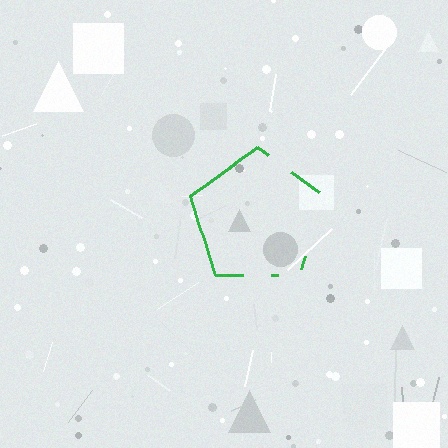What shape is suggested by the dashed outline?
The dashed outline suggests a pentagon.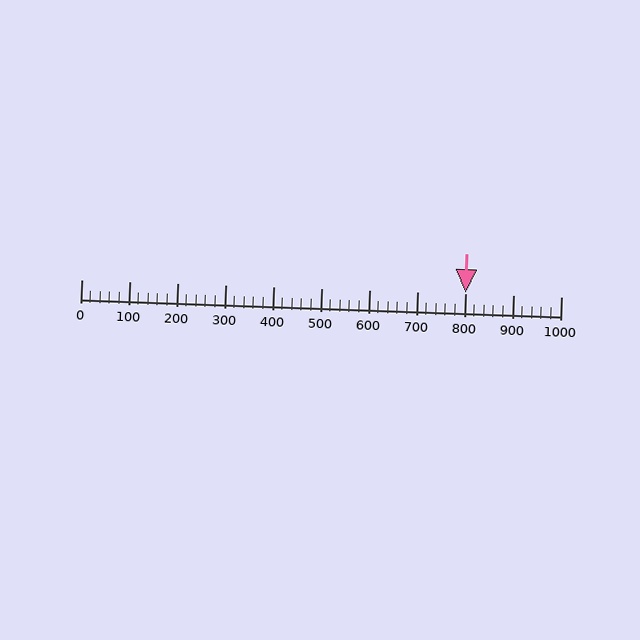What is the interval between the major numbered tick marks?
The major tick marks are spaced 100 units apart.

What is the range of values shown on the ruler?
The ruler shows values from 0 to 1000.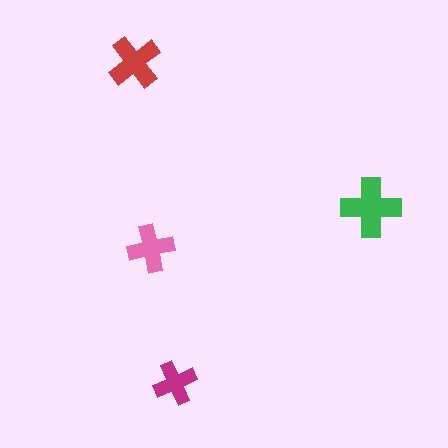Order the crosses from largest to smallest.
the green one, the red one, the pink one, the magenta one.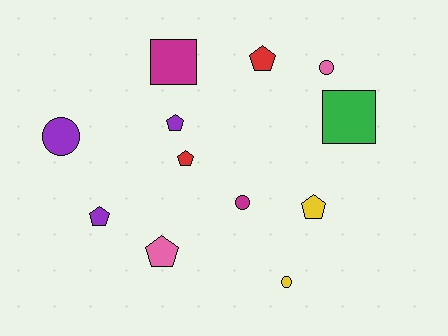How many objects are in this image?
There are 12 objects.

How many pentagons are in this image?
There are 6 pentagons.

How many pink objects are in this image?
There are 2 pink objects.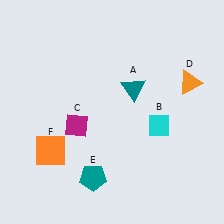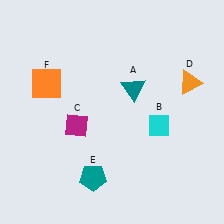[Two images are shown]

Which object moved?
The orange square (F) moved up.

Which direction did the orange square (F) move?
The orange square (F) moved up.